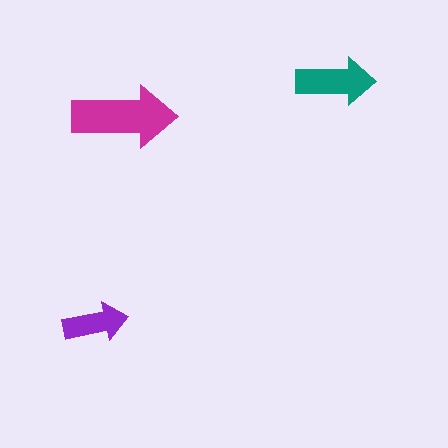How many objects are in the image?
There are 3 objects in the image.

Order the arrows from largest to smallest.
the magenta one, the teal one, the purple one.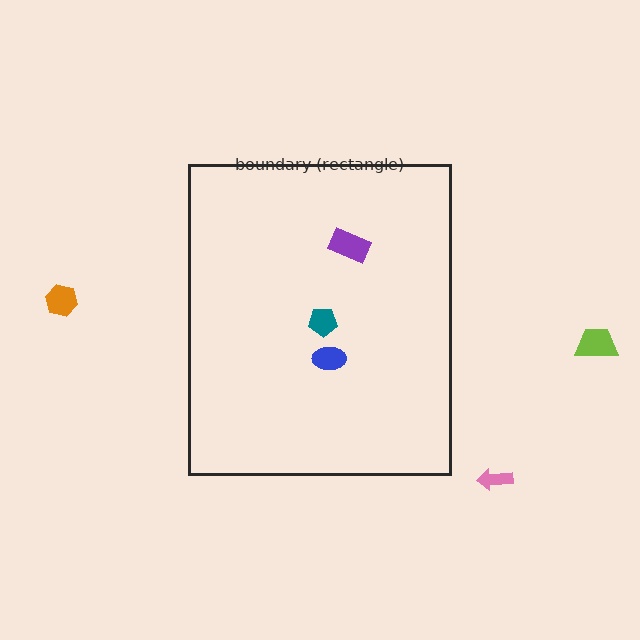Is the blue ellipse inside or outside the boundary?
Inside.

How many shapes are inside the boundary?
3 inside, 3 outside.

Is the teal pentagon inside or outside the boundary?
Inside.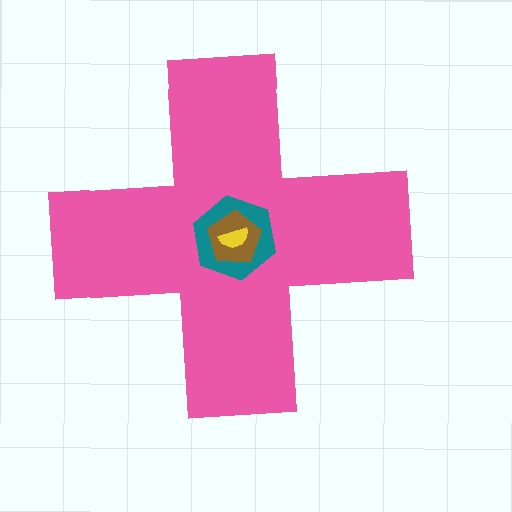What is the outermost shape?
The pink cross.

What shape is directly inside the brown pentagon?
The yellow semicircle.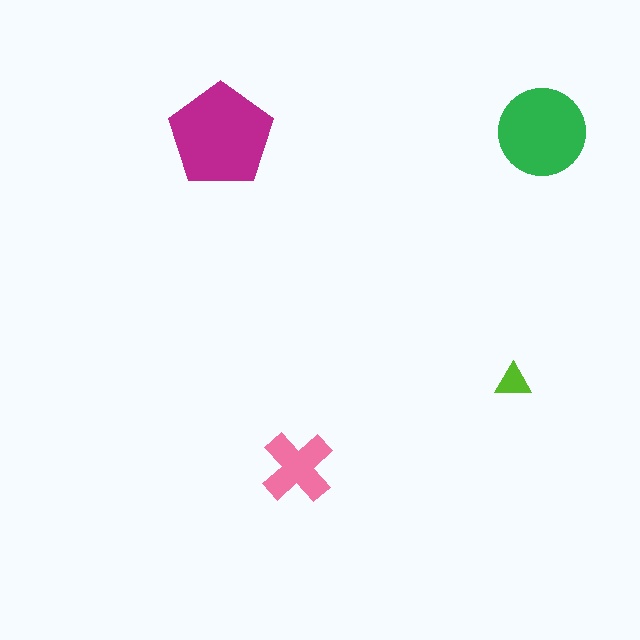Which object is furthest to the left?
The magenta pentagon is leftmost.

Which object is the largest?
The magenta pentagon.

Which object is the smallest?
The lime triangle.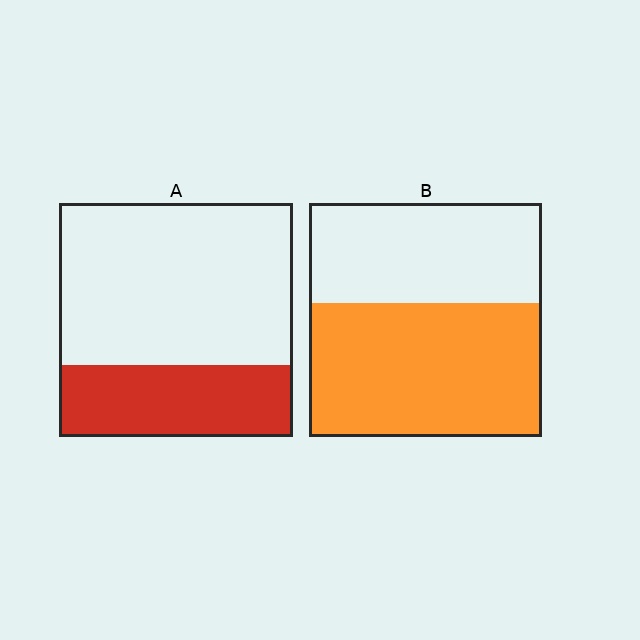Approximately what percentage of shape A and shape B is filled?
A is approximately 30% and B is approximately 55%.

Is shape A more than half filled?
No.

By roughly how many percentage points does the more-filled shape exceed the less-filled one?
By roughly 25 percentage points (B over A).